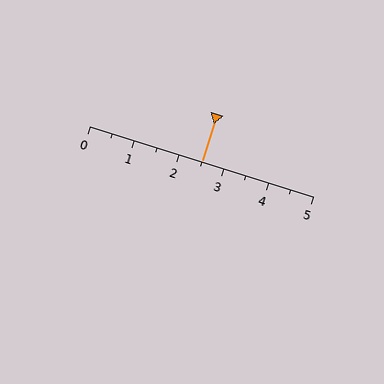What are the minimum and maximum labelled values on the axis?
The axis runs from 0 to 5.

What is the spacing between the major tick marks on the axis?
The major ticks are spaced 1 apart.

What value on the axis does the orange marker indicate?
The marker indicates approximately 2.5.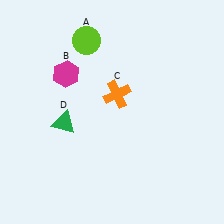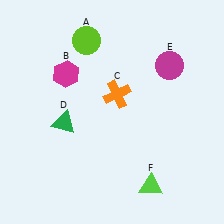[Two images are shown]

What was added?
A magenta circle (E), a lime triangle (F) were added in Image 2.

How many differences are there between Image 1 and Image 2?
There are 2 differences between the two images.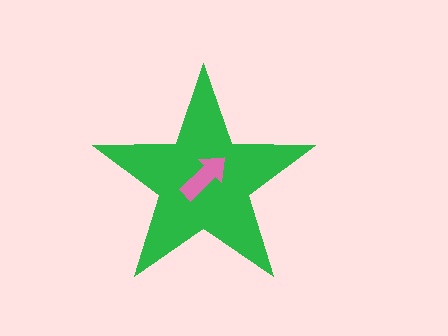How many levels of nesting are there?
2.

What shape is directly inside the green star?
The pink arrow.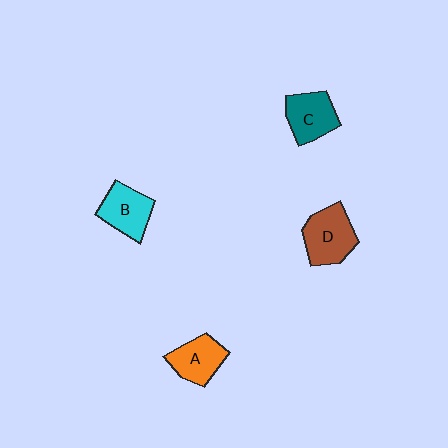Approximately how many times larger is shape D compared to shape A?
Approximately 1.2 times.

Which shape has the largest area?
Shape D (brown).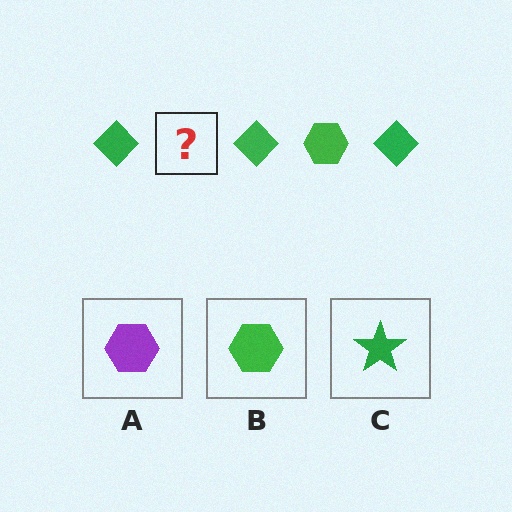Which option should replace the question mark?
Option B.